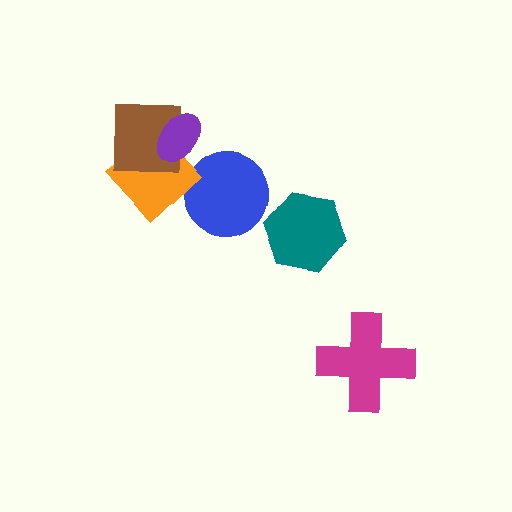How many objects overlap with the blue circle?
1 object overlaps with the blue circle.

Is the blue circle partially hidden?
Yes, it is partially covered by another shape.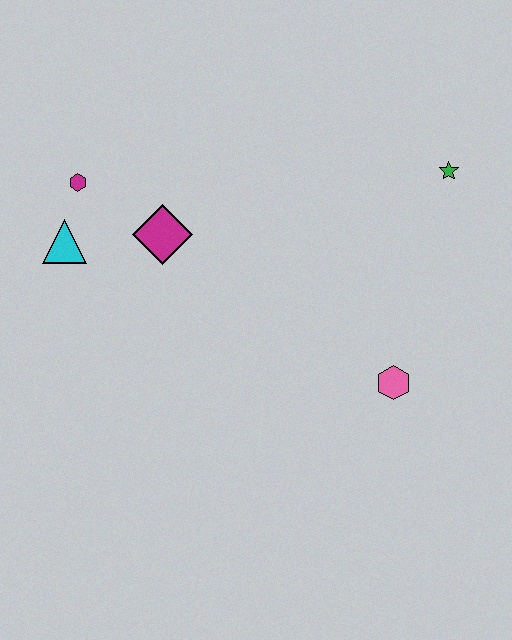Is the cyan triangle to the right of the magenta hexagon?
No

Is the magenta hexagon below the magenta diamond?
No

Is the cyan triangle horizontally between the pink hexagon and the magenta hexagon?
No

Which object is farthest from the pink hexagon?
The magenta hexagon is farthest from the pink hexagon.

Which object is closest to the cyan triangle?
The magenta hexagon is closest to the cyan triangle.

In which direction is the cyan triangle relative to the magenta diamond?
The cyan triangle is to the left of the magenta diamond.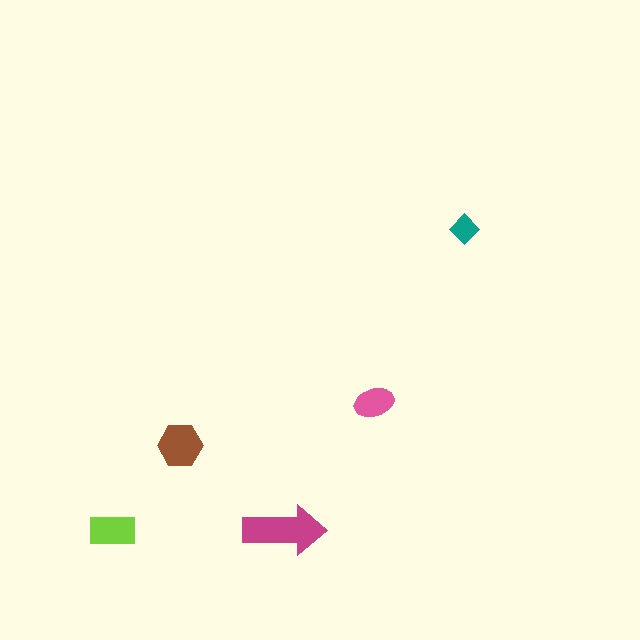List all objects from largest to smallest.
The magenta arrow, the brown hexagon, the lime rectangle, the pink ellipse, the teal diamond.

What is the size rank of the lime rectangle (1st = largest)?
3rd.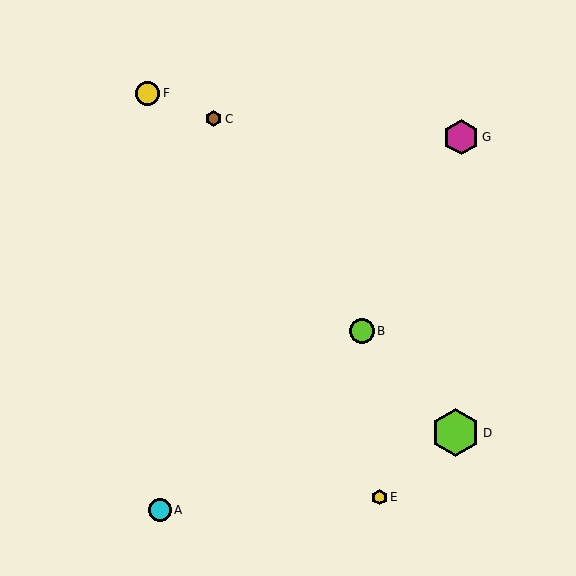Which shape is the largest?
The lime hexagon (labeled D) is the largest.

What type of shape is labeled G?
Shape G is a magenta hexagon.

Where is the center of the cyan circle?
The center of the cyan circle is at (160, 510).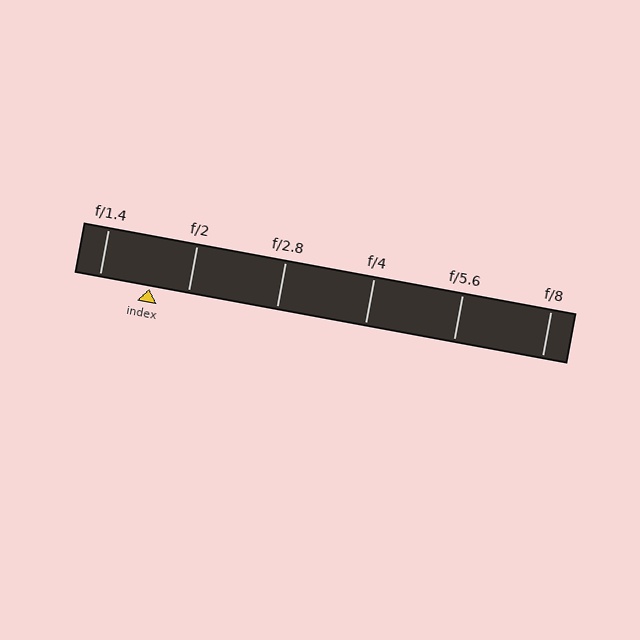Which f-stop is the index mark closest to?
The index mark is closest to f/2.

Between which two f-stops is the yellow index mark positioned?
The index mark is between f/1.4 and f/2.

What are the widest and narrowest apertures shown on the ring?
The widest aperture shown is f/1.4 and the narrowest is f/8.